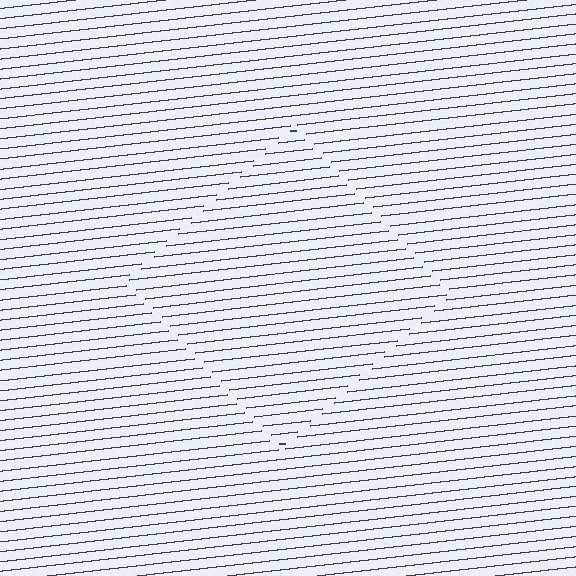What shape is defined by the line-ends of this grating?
An illusory square. The interior of the shape contains the same grating, shifted by half a period — the contour is defined by the phase discontinuity where line-ends from the inner and outer gratings abut.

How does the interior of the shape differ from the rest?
The interior of the shape contains the same grating, shifted by half a period — the contour is defined by the phase discontinuity where line-ends from the inner and outer gratings abut.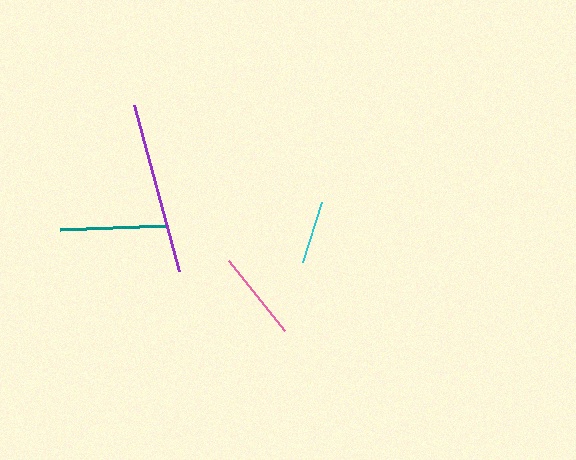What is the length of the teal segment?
The teal segment is approximately 105 pixels long.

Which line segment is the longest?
The purple line is the longest at approximately 171 pixels.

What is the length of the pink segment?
The pink segment is approximately 91 pixels long.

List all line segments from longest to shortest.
From longest to shortest: purple, teal, pink, cyan.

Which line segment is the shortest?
The cyan line is the shortest at approximately 63 pixels.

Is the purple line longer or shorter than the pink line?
The purple line is longer than the pink line.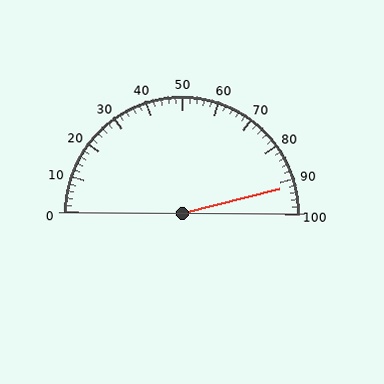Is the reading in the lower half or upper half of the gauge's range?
The reading is in the upper half of the range (0 to 100).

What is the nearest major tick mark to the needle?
The nearest major tick mark is 90.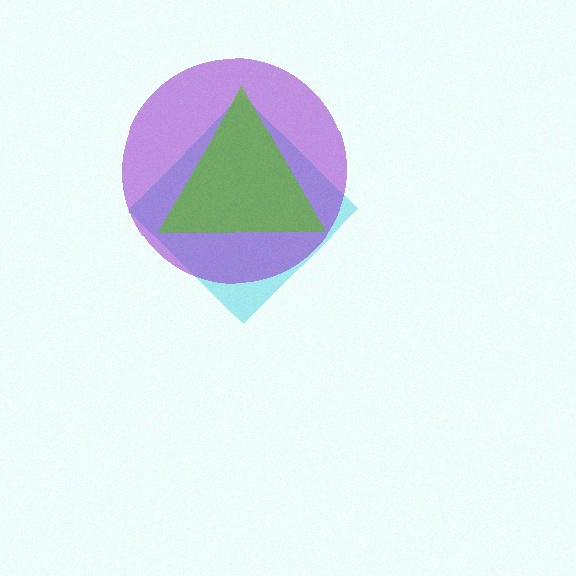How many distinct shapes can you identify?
There are 3 distinct shapes: a cyan diamond, a purple circle, a lime triangle.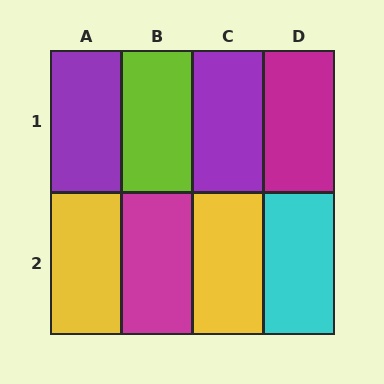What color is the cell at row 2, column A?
Yellow.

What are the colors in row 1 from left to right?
Purple, lime, purple, magenta.